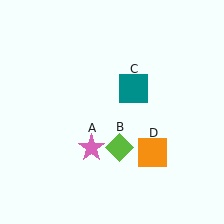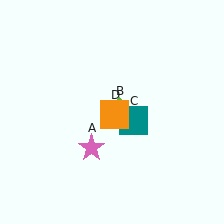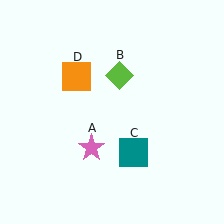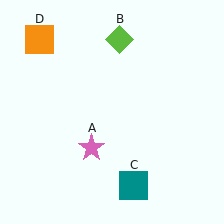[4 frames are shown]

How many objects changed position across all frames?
3 objects changed position: lime diamond (object B), teal square (object C), orange square (object D).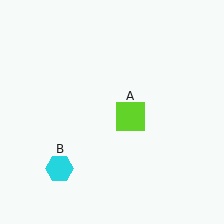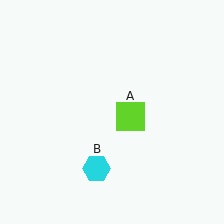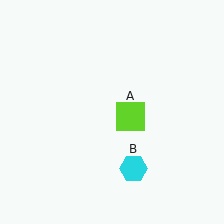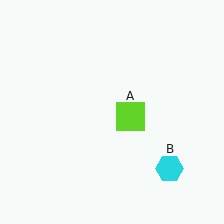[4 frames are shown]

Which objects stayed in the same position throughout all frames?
Lime square (object A) remained stationary.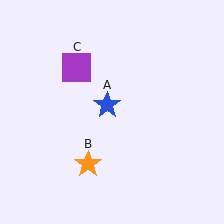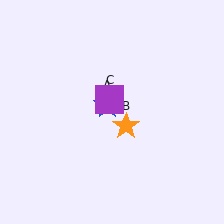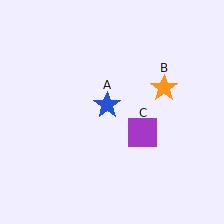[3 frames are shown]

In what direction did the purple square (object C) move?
The purple square (object C) moved down and to the right.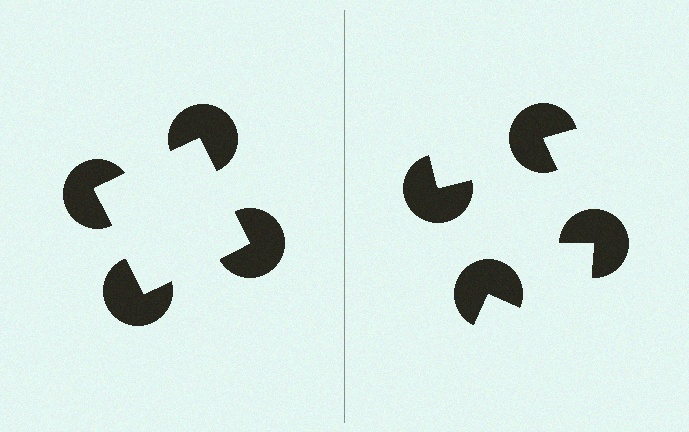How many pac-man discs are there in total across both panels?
8 — 4 on each side.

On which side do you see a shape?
An illusory square appears on the left side. On the right side the wedge cuts are rotated, so no coherent shape forms.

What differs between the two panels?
The pac-man discs are positioned identically on both sides; only the wedge orientations differ. On the left they align to a square; on the right they are misaligned.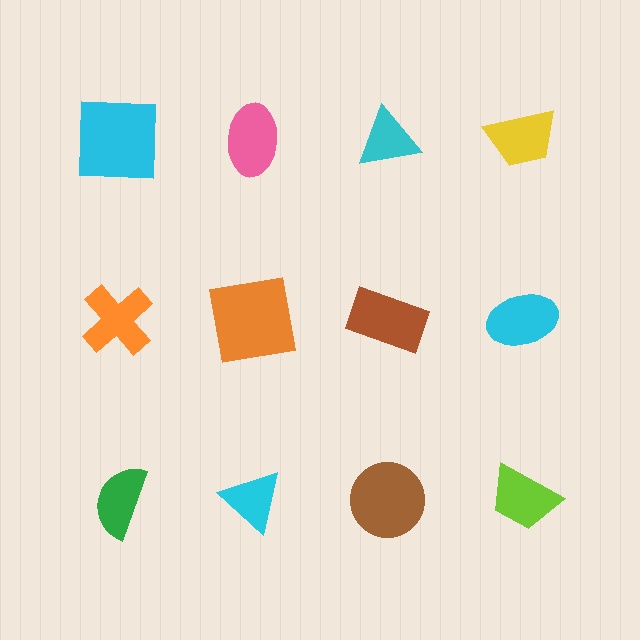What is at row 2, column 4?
A cyan ellipse.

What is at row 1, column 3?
A cyan triangle.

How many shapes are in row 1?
4 shapes.